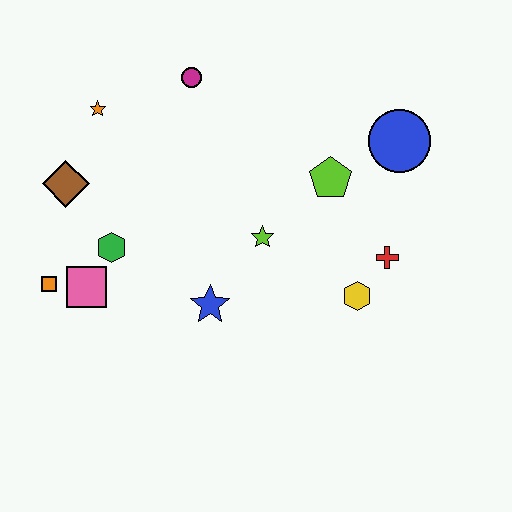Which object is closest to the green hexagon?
The pink square is closest to the green hexagon.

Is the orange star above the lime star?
Yes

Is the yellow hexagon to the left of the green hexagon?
No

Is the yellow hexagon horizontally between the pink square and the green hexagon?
No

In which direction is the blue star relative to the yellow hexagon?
The blue star is to the left of the yellow hexagon.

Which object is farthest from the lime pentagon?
The orange square is farthest from the lime pentagon.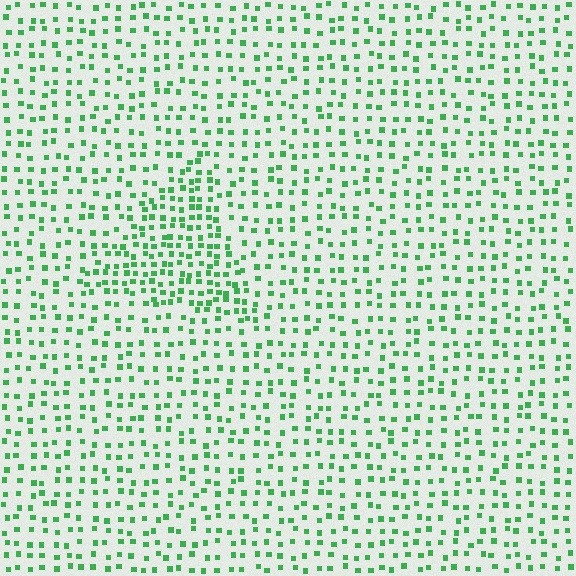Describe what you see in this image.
The image contains small green elements arranged at two different densities. A triangle-shaped region is visible where the elements are more densely packed than the surrounding area.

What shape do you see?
I see a triangle.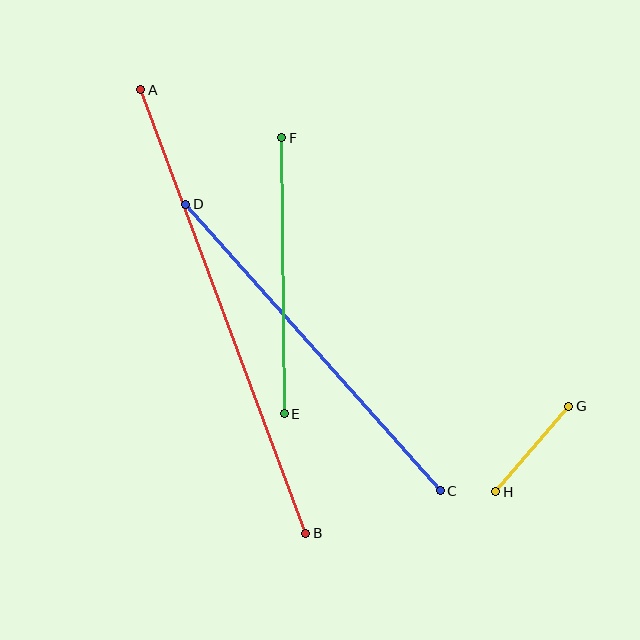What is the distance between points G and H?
The distance is approximately 113 pixels.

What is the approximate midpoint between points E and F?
The midpoint is at approximately (283, 276) pixels.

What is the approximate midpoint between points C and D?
The midpoint is at approximately (313, 348) pixels.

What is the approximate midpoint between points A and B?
The midpoint is at approximately (223, 312) pixels.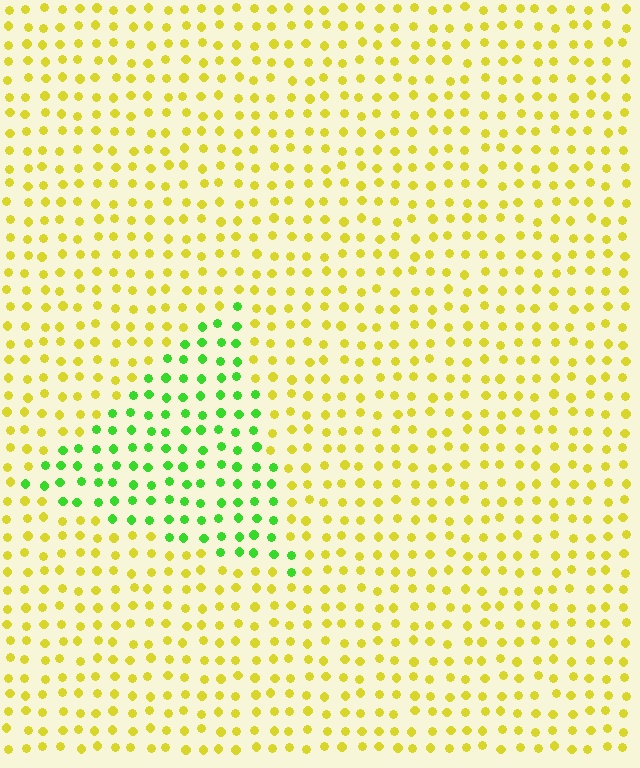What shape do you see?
I see a triangle.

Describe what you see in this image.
The image is filled with small yellow elements in a uniform arrangement. A triangle-shaped region is visible where the elements are tinted to a slightly different hue, forming a subtle color boundary.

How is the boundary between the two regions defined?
The boundary is defined purely by a slight shift in hue (about 57 degrees). Spacing, size, and orientation are identical on both sides.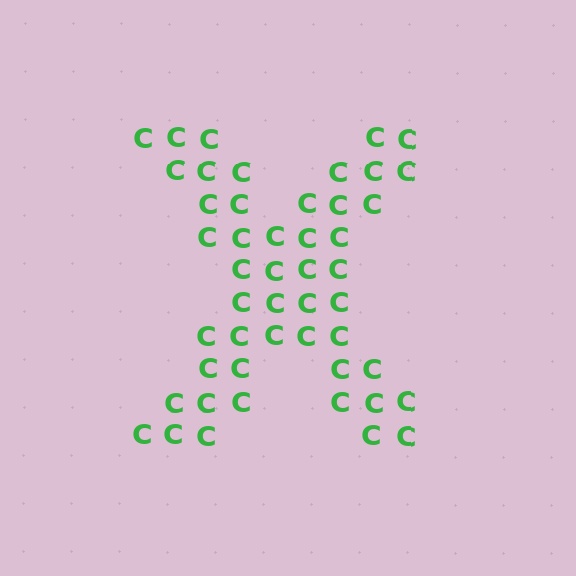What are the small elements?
The small elements are letter C's.